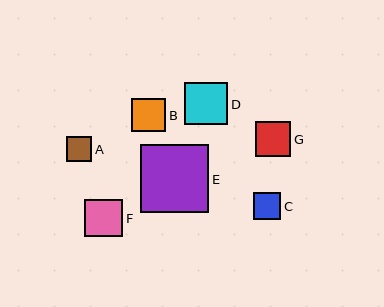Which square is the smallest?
Square A is the smallest with a size of approximately 25 pixels.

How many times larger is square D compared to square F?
Square D is approximately 1.1 times the size of square F.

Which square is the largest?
Square E is the largest with a size of approximately 69 pixels.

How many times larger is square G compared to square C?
Square G is approximately 1.3 times the size of square C.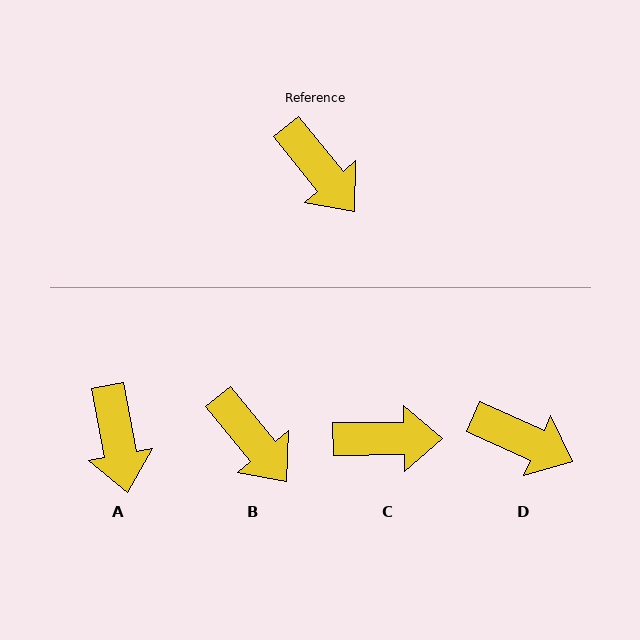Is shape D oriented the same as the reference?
No, it is off by about 27 degrees.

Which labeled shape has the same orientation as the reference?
B.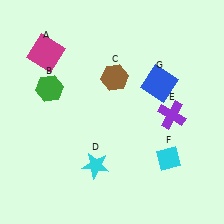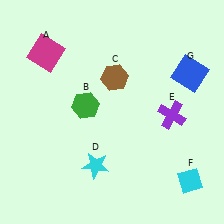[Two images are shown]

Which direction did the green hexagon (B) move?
The green hexagon (B) moved right.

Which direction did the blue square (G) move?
The blue square (G) moved right.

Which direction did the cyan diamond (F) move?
The cyan diamond (F) moved down.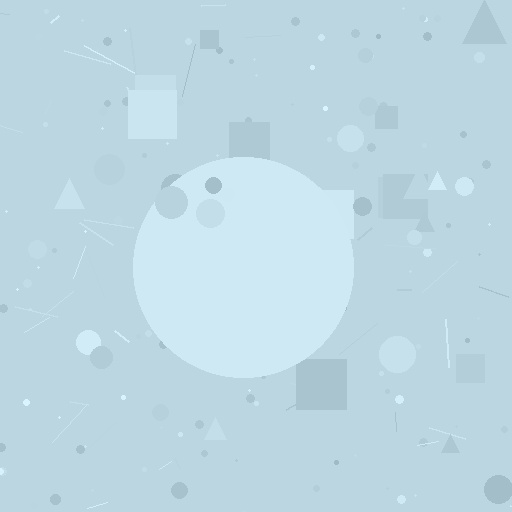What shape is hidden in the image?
A circle is hidden in the image.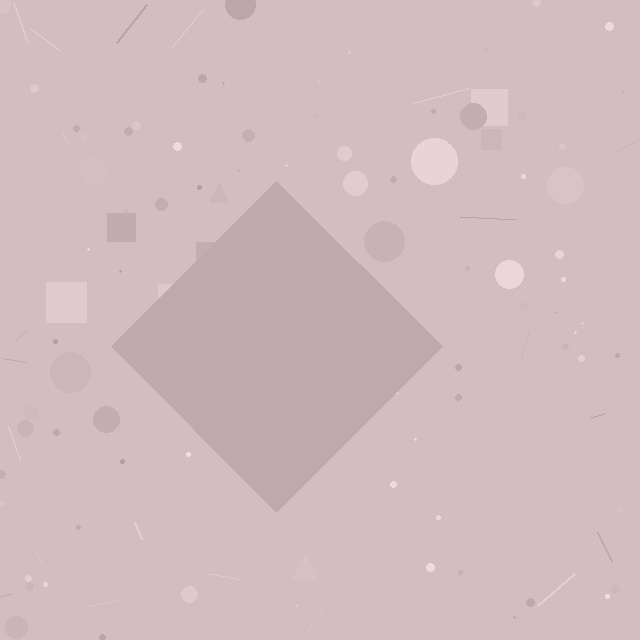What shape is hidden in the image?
A diamond is hidden in the image.